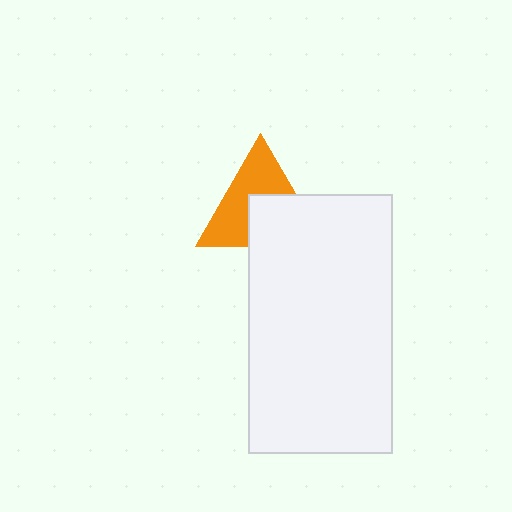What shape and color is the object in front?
The object in front is a white rectangle.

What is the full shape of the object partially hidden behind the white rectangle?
The partially hidden object is an orange triangle.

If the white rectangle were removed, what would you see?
You would see the complete orange triangle.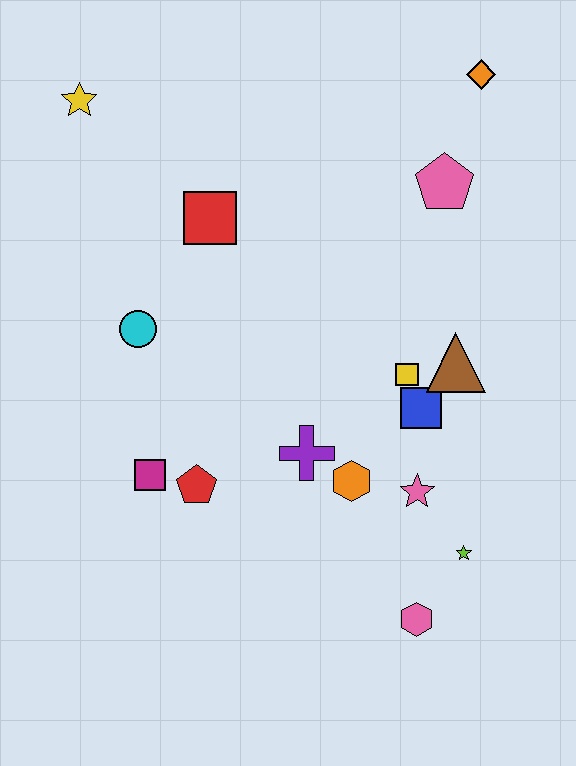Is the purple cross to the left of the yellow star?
No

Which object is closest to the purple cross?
The orange hexagon is closest to the purple cross.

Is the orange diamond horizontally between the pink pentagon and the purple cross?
No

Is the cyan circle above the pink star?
Yes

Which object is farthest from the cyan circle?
The orange diamond is farthest from the cyan circle.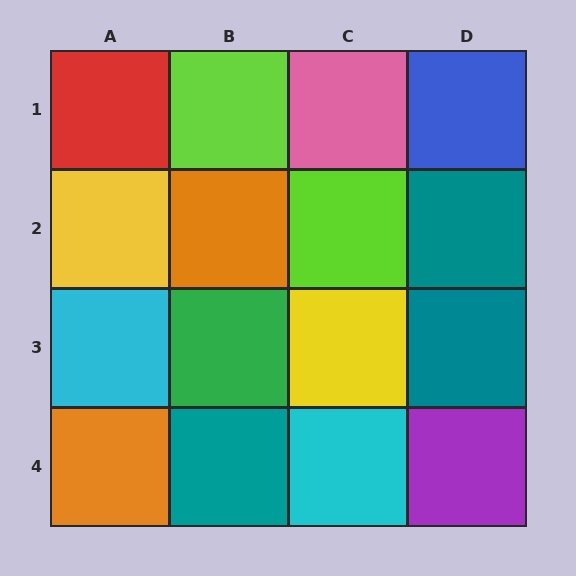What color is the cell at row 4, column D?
Purple.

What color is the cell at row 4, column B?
Teal.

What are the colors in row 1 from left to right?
Red, lime, pink, blue.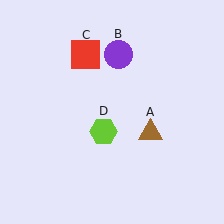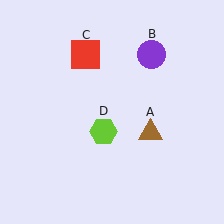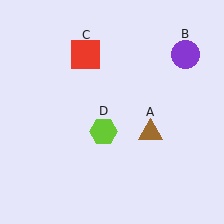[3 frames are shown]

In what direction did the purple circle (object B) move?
The purple circle (object B) moved right.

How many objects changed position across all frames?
1 object changed position: purple circle (object B).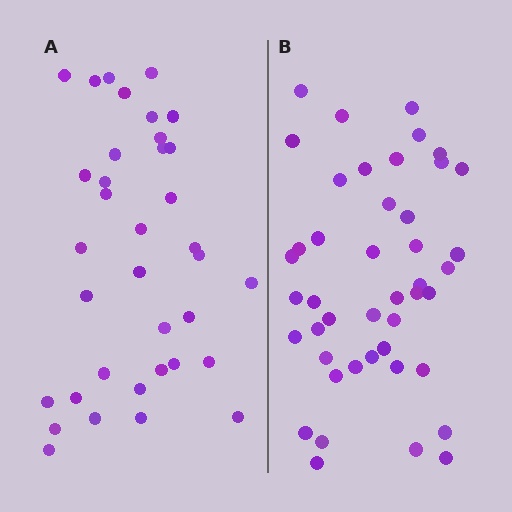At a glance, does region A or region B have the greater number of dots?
Region B (the right region) has more dots.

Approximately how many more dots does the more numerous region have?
Region B has roughly 8 or so more dots than region A.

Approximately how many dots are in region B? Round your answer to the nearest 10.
About 40 dots. (The exact count is 44, which rounds to 40.)